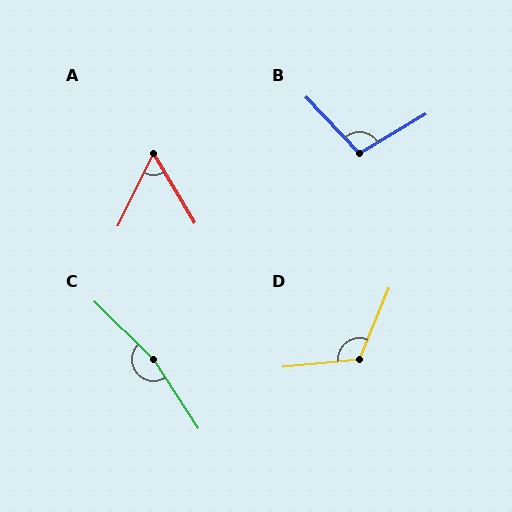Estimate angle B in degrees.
Approximately 102 degrees.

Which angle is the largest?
C, at approximately 167 degrees.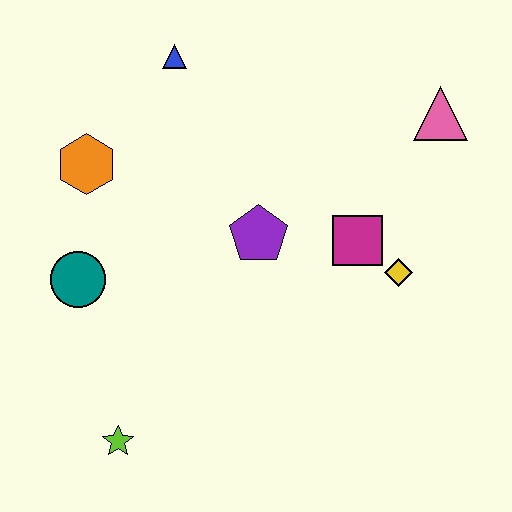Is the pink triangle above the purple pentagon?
Yes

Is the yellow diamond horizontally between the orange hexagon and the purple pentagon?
No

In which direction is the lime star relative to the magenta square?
The lime star is to the left of the magenta square.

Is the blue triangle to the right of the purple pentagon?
No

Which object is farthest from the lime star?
The pink triangle is farthest from the lime star.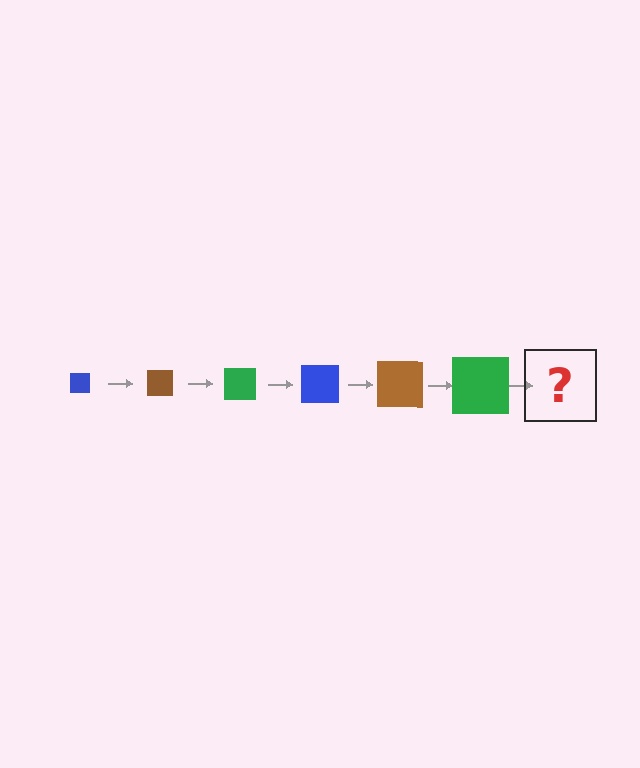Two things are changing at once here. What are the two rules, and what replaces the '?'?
The two rules are that the square grows larger each step and the color cycles through blue, brown, and green. The '?' should be a blue square, larger than the previous one.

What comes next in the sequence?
The next element should be a blue square, larger than the previous one.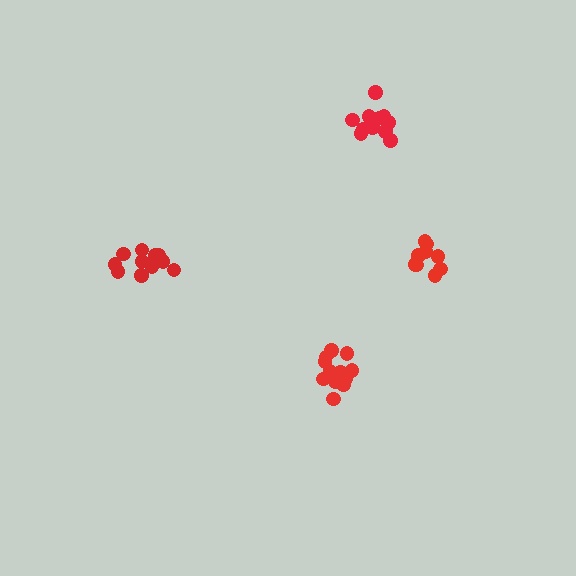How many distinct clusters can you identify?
There are 4 distinct clusters.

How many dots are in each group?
Group 1: 15 dots, Group 2: 12 dots, Group 3: 13 dots, Group 4: 10 dots (50 total).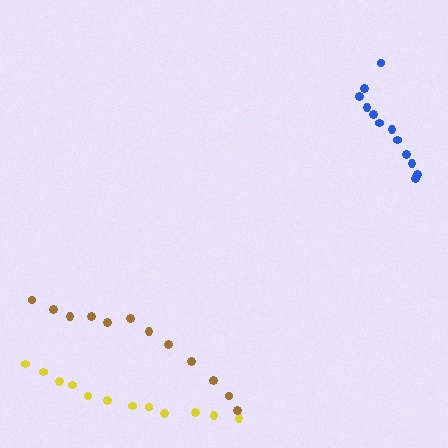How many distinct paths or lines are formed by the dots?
There are 3 distinct paths.